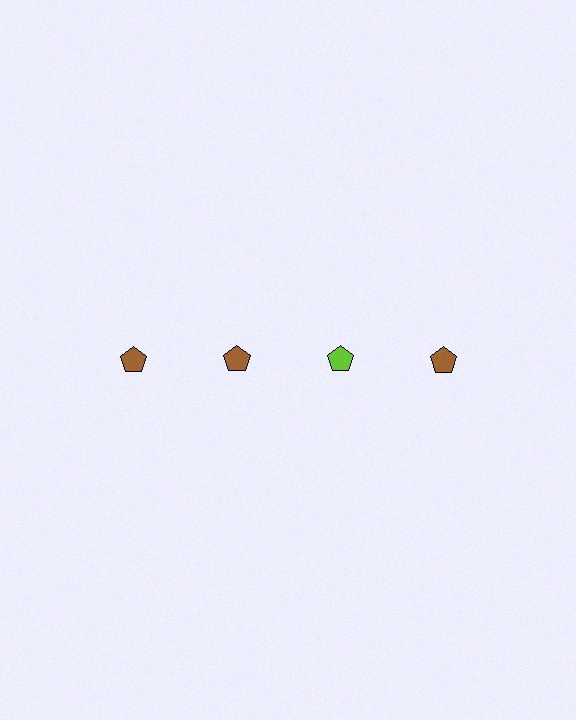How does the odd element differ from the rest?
It has a different color: lime instead of brown.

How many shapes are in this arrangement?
There are 4 shapes arranged in a grid pattern.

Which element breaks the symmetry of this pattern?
The lime pentagon in the top row, center column breaks the symmetry. All other shapes are brown pentagons.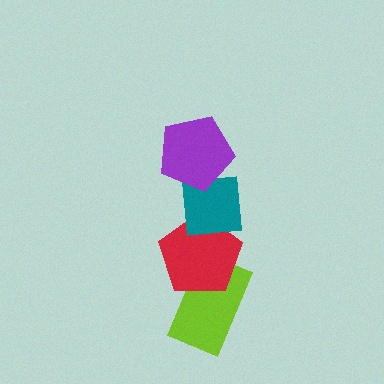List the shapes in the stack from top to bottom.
From top to bottom: the purple pentagon, the teal square, the red pentagon, the lime rectangle.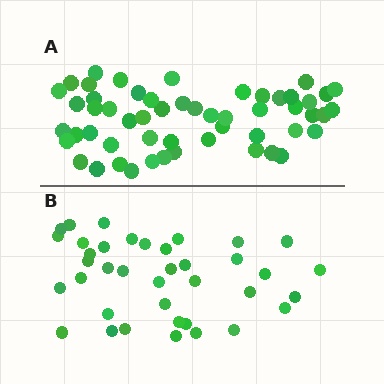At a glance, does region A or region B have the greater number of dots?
Region A (the top region) has more dots.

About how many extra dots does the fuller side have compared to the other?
Region A has approximately 15 more dots than region B.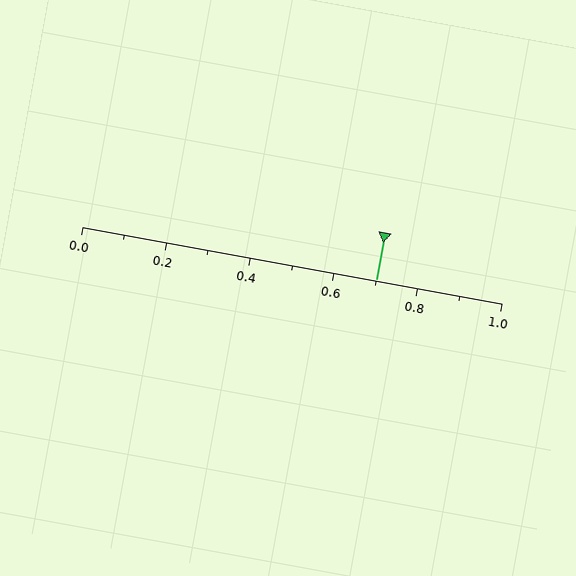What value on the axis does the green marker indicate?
The marker indicates approximately 0.7.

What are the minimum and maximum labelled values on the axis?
The axis runs from 0.0 to 1.0.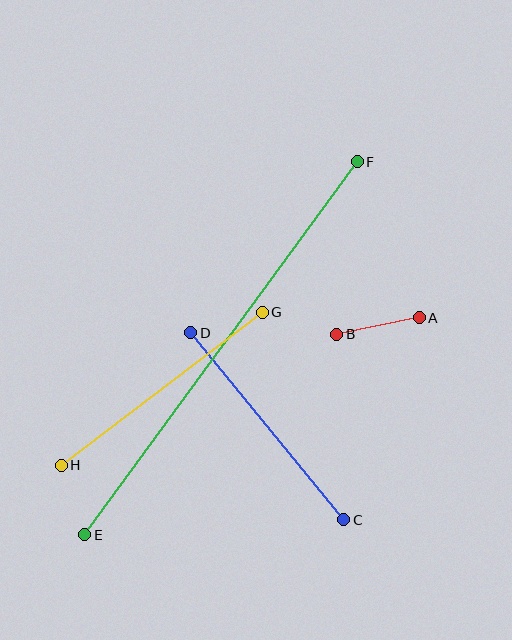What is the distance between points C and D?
The distance is approximately 242 pixels.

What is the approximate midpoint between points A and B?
The midpoint is at approximately (378, 326) pixels.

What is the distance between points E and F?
The distance is approximately 462 pixels.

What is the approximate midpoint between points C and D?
The midpoint is at approximately (267, 426) pixels.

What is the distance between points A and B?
The distance is approximately 84 pixels.